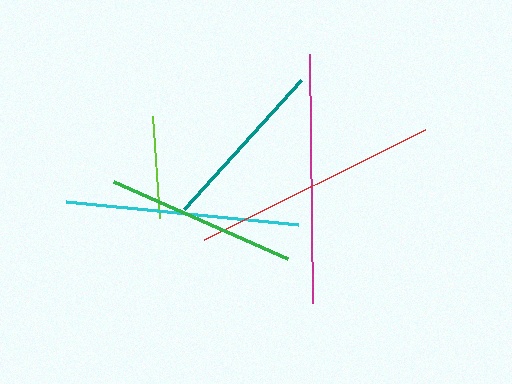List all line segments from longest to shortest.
From longest to shortest: magenta, red, cyan, green, teal, lime.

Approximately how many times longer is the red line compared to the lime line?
The red line is approximately 2.4 times the length of the lime line.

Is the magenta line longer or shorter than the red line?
The magenta line is longer than the red line.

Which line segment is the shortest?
The lime line is the shortest at approximately 102 pixels.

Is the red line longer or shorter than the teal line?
The red line is longer than the teal line.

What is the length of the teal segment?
The teal segment is approximately 175 pixels long.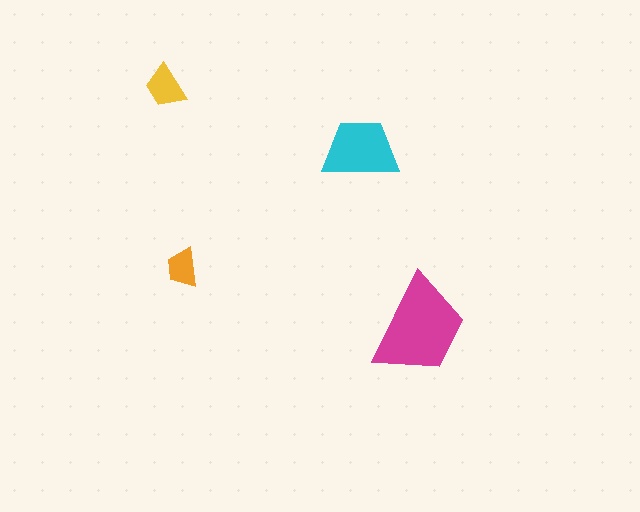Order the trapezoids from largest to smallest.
the magenta one, the cyan one, the yellow one, the orange one.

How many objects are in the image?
There are 4 objects in the image.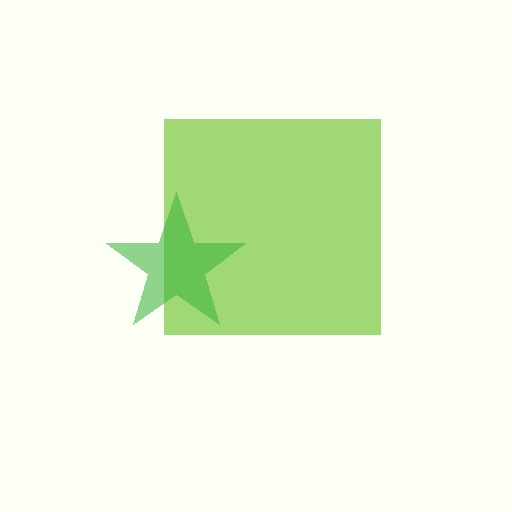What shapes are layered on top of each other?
The layered shapes are: a lime square, a green star.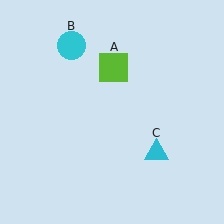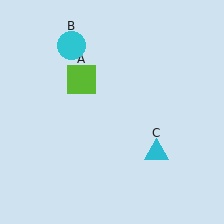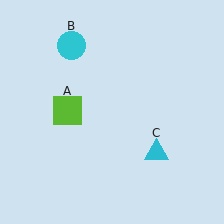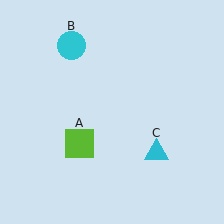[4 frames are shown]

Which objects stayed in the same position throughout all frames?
Cyan circle (object B) and cyan triangle (object C) remained stationary.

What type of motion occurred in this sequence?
The lime square (object A) rotated counterclockwise around the center of the scene.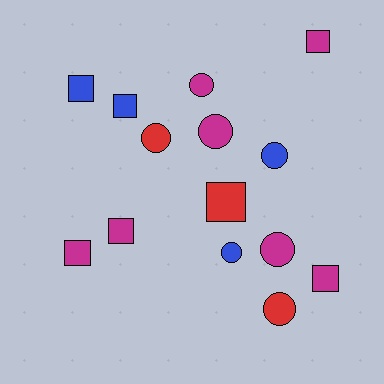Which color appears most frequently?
Magenta, with 7 objects.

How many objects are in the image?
There are 14 objects.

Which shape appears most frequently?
Circle, with 7 objects.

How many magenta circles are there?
There are 3 magenta circles.